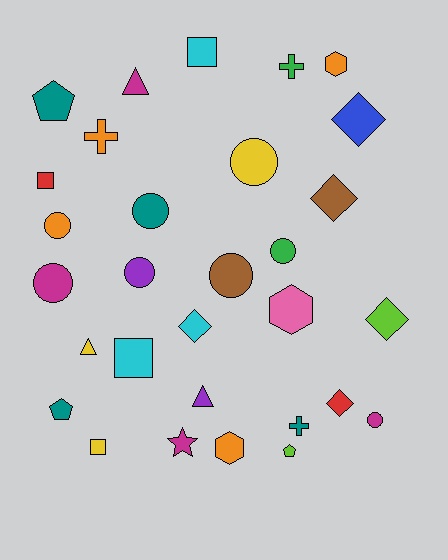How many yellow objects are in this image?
There are 3 yellow objects.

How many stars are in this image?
There is 1 star.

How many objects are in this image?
There are 30 objects.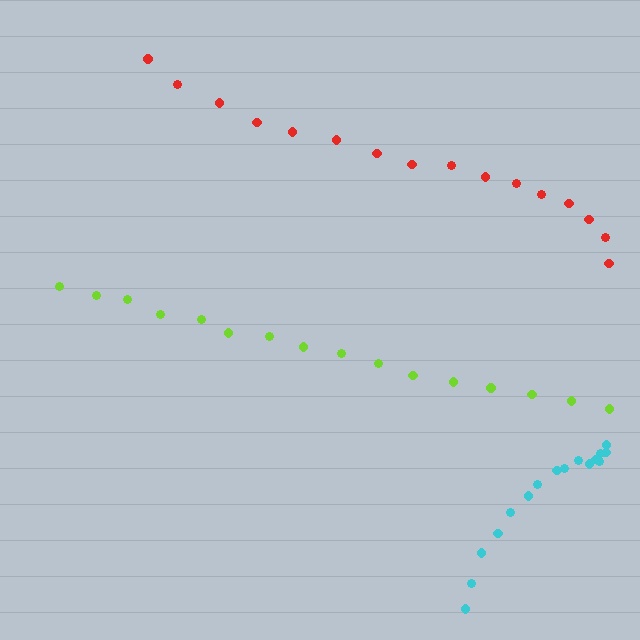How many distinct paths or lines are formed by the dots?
There are 3 distinct paths.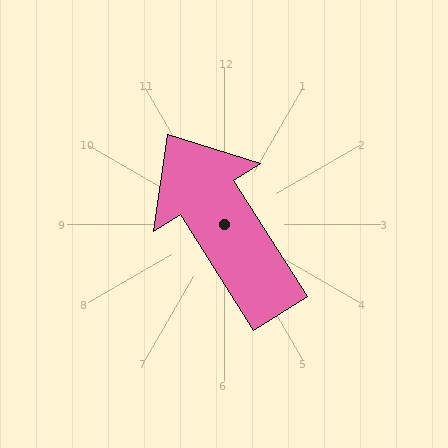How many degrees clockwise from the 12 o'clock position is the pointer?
Approximately 328 degrees.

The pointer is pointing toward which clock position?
Roughly 11 o'clock.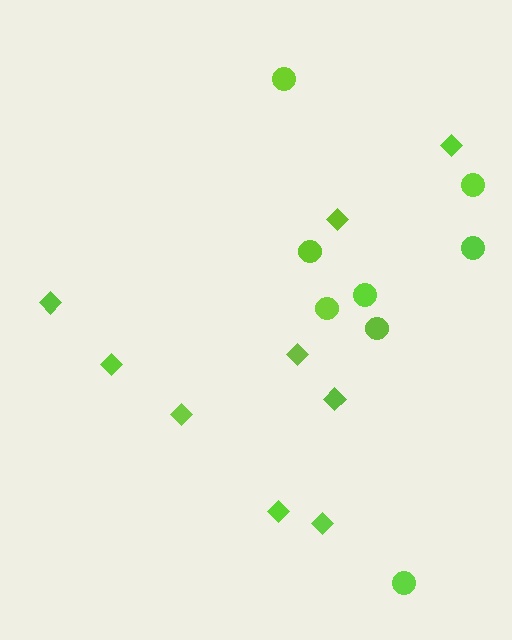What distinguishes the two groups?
There are 2 groups: one group of diamonds (9) and one group of circles (8).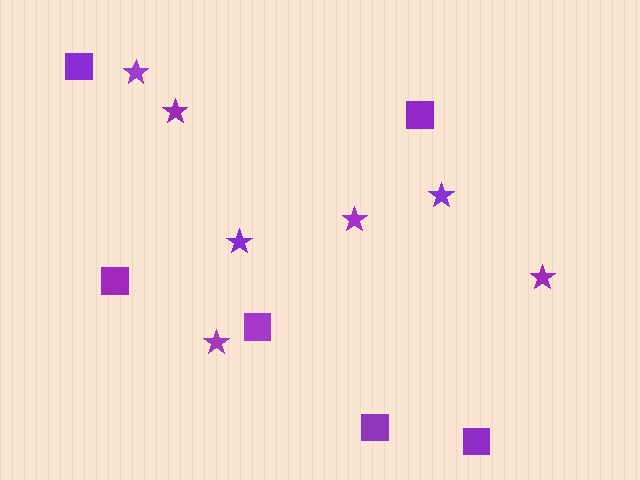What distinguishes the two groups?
There are 2 groups: one group of stars (7) and one group of squares (6).